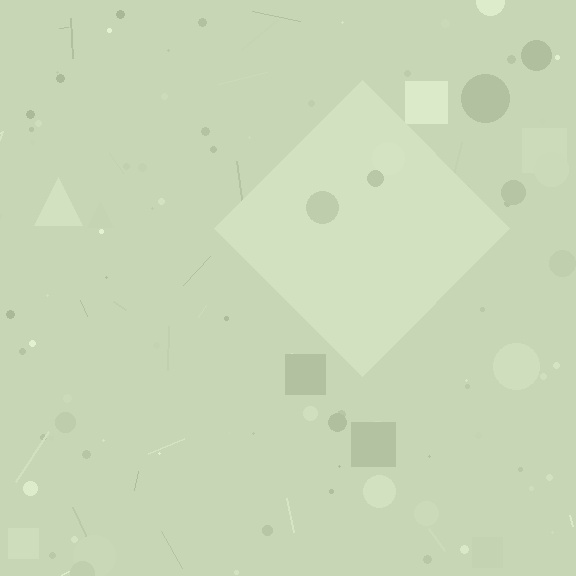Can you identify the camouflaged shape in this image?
The camouflaged shape is a diamond.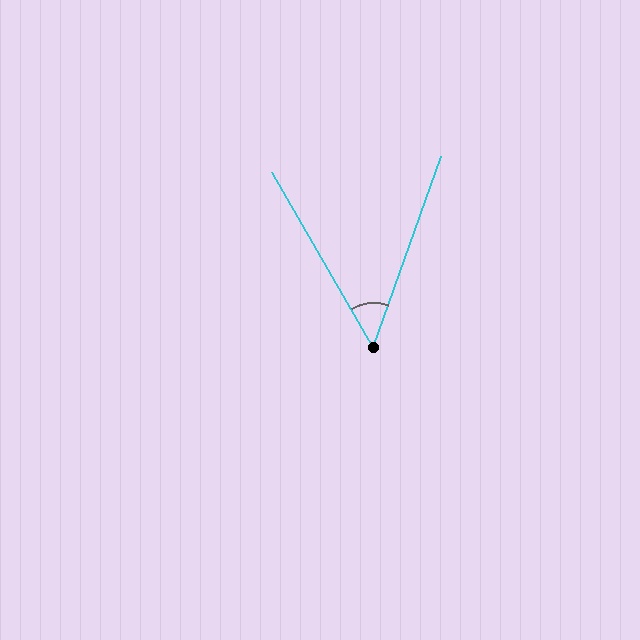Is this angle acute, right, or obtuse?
It is acute.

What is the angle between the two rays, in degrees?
Approximately 50 degrees.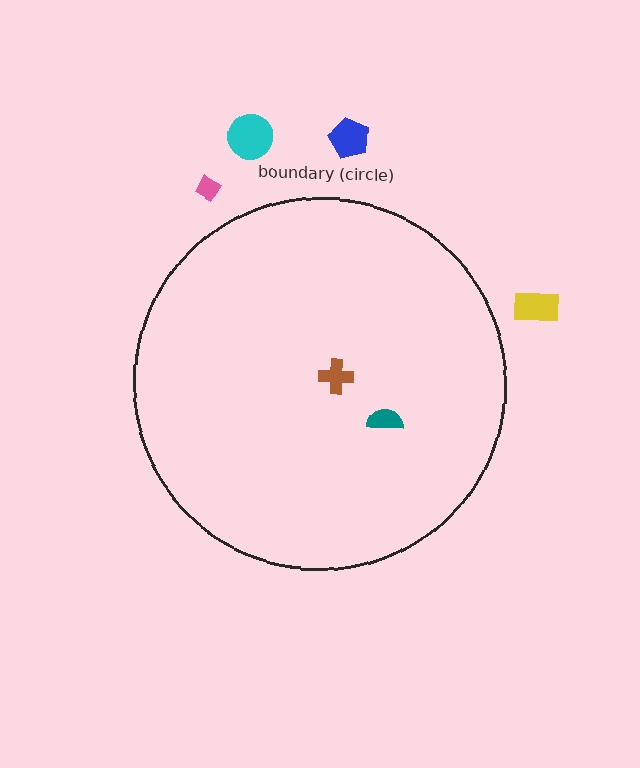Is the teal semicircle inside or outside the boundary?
Inside.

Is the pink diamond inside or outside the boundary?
Outside.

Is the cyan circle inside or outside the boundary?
Outside.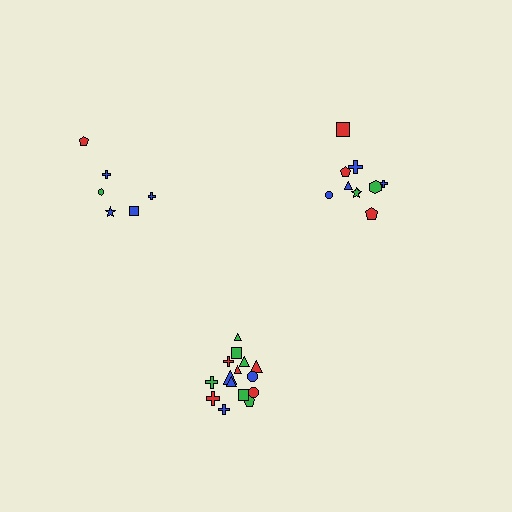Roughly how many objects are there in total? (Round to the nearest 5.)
Roughly 30 objects in total.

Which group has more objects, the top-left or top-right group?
The top-right group.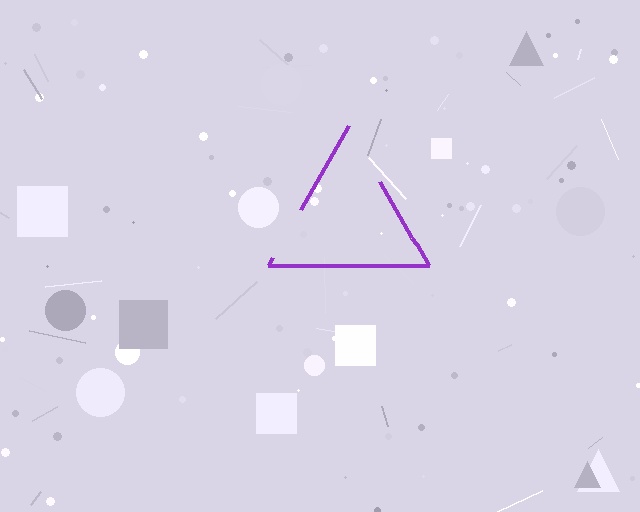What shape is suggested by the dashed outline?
The dashed outline suggests a triangle.